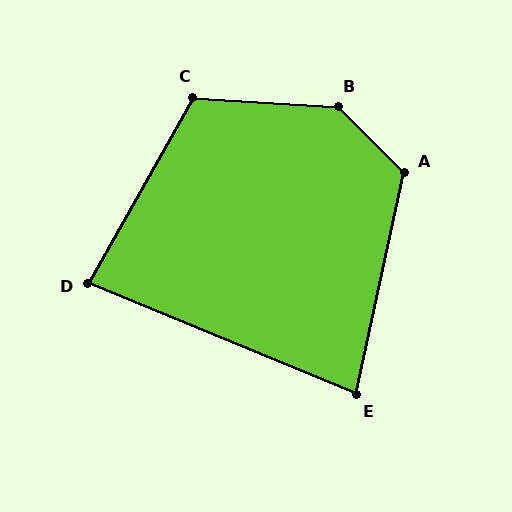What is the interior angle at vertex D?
Approximately 83 degrees (acute).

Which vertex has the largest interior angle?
B, at approximately 139 degrees.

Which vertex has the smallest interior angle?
E, at approximately 80 degrees.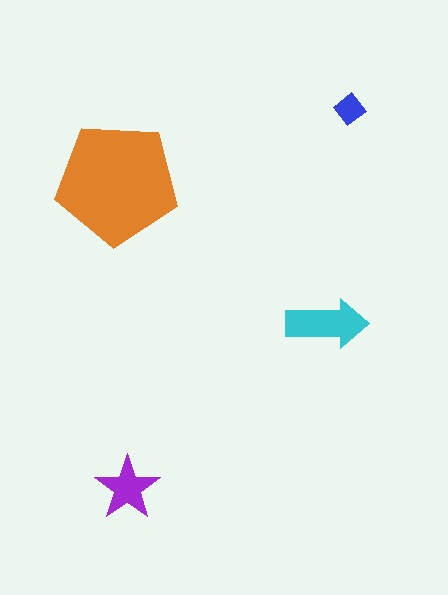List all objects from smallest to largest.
The blue diamond, the purple star, the cyan arrow, the orange pentagon.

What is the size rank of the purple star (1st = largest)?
3rd.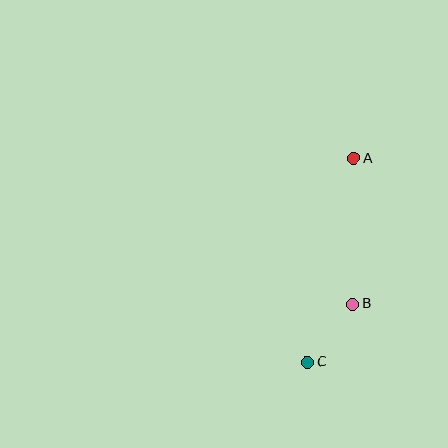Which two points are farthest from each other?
Points A and C are farthest from each other.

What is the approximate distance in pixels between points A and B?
The distance between A and B is approximately 146 pixels.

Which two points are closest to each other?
Points B and C are closest to each other.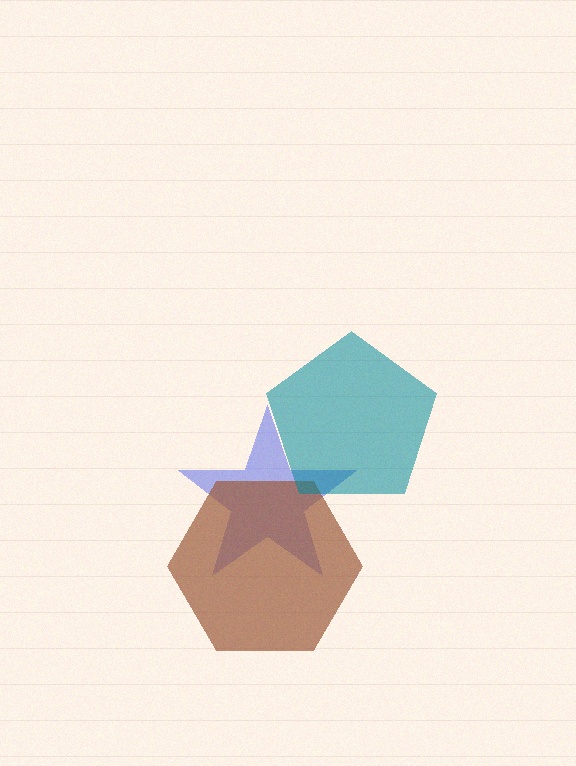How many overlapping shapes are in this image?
There are 3 overlapping shapes in the image.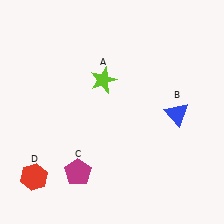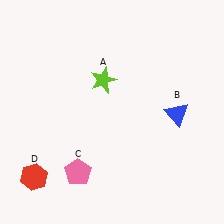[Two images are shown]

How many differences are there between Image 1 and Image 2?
There is 1 difference between the two images.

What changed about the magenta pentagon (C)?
In Image 1, C is magenta. In Image 2, it changed to pink.